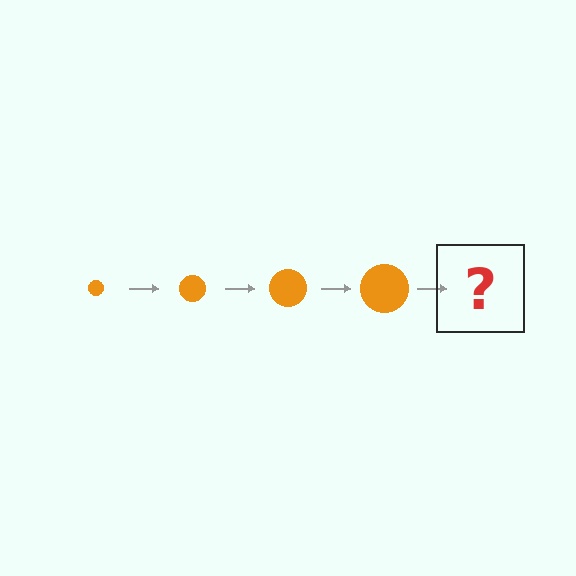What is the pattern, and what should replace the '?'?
The pattern is that the circle gets progressively larger each step. The '?' should be an orange circle, larger than the previous one.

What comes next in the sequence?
The next element should be an orange circle, larger than the previous one.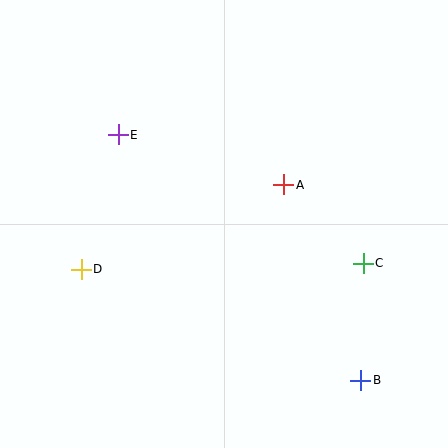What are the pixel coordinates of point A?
Point A is at (284, 185).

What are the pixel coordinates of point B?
Point B is at (361, 380).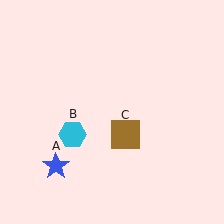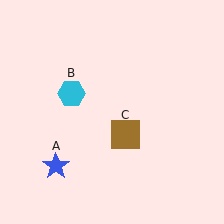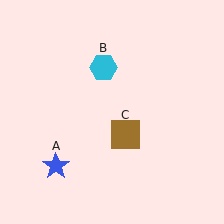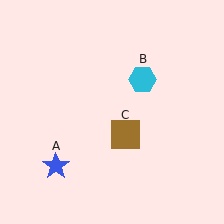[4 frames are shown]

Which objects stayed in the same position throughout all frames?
Blue star (object A) and brown square (object C) remained stationary.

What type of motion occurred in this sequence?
The cyan hexagon (object B) rotated clockwise around the center of the scene.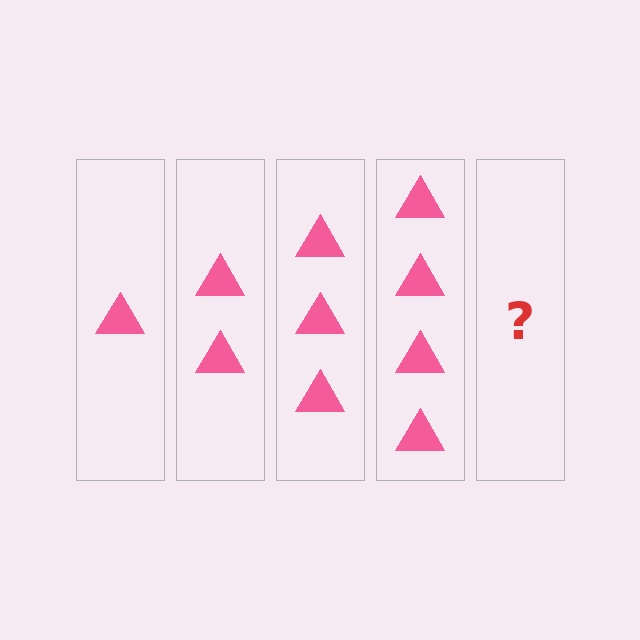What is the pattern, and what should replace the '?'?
The pattern is that each step adds one more triangle. The '?' should be 5 triangles.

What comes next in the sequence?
The next element should be 5 triangles.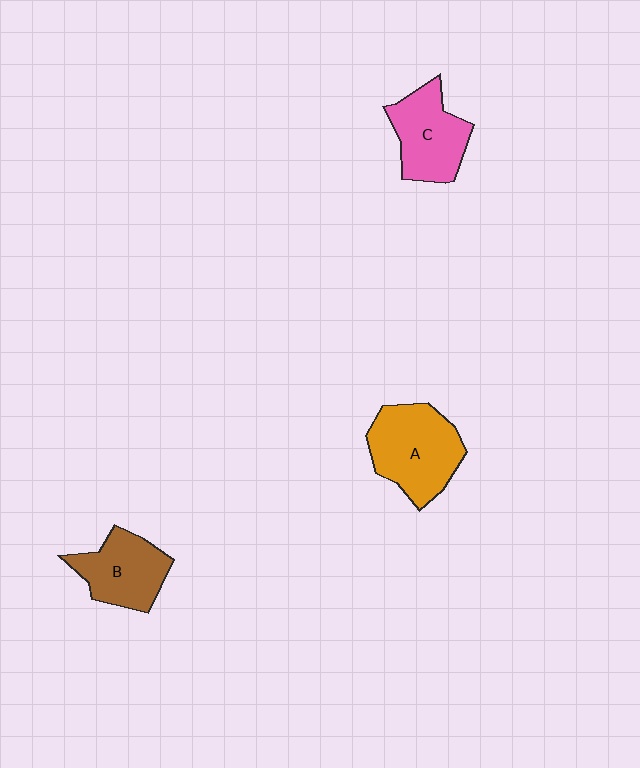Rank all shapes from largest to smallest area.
From largest to smallest: A (orange), C (pink), B (brown).